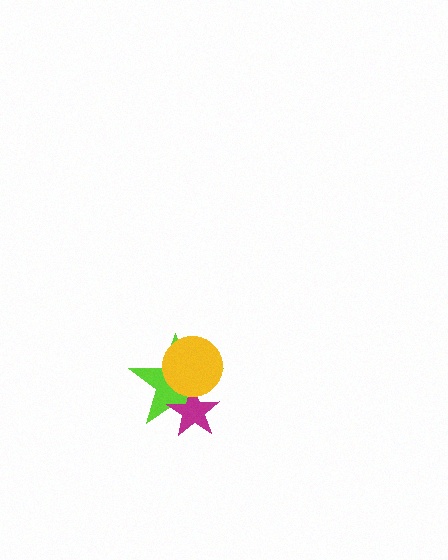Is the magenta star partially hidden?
Yes, it is partially covered by another shape.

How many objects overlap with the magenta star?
2 objects overlap with the magenta star.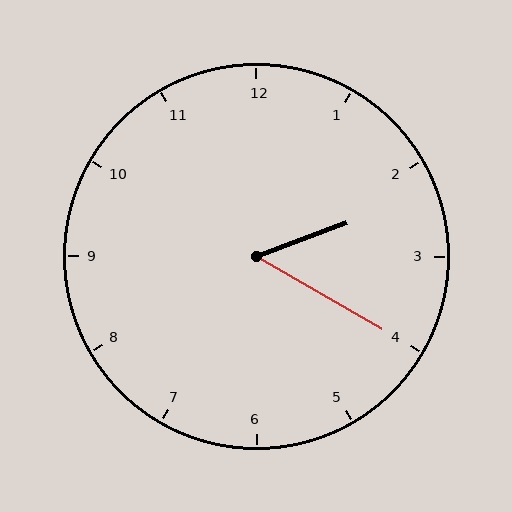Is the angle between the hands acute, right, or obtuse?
It is acute.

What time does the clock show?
2:20.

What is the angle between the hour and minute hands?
Approximately 50 degrees.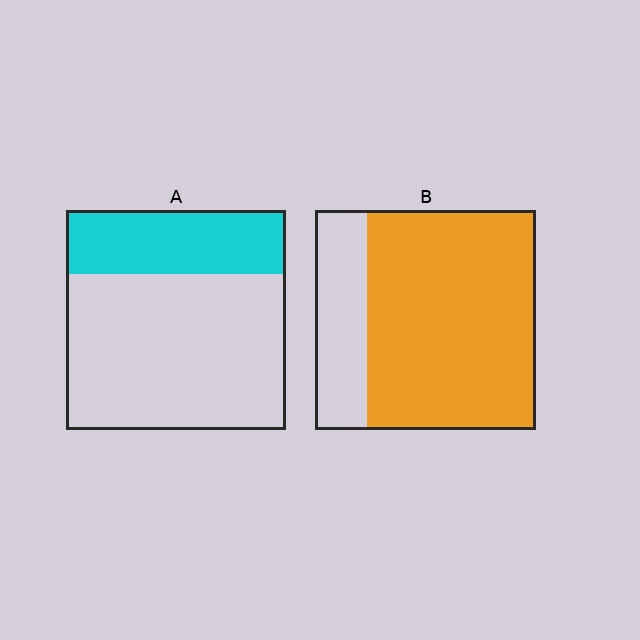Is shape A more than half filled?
No.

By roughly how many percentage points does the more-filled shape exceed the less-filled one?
By roughly 45 percentage points (B over A).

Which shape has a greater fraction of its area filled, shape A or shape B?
Shape B.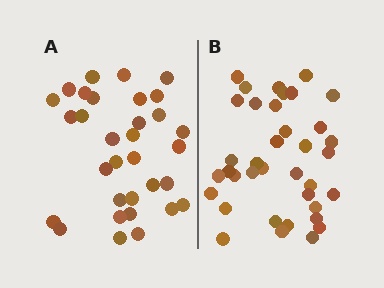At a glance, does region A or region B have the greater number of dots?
Region B (the right region) has more dots.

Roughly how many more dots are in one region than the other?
Region B has about 5 more dots than region A.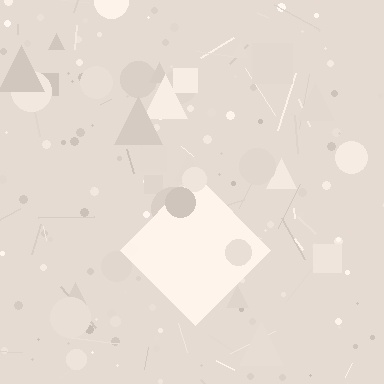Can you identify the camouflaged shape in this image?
The camouflaged shape is a diamond.